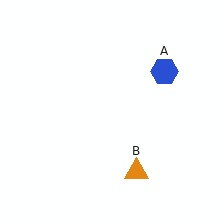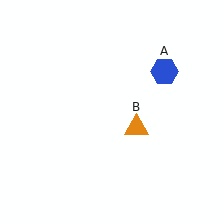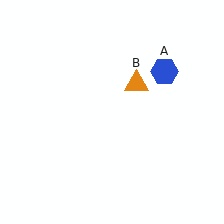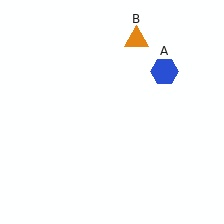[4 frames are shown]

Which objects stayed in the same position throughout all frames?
Blue hexagon (object A) remained stationary.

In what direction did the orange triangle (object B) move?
The orange triangle (object B) moved up.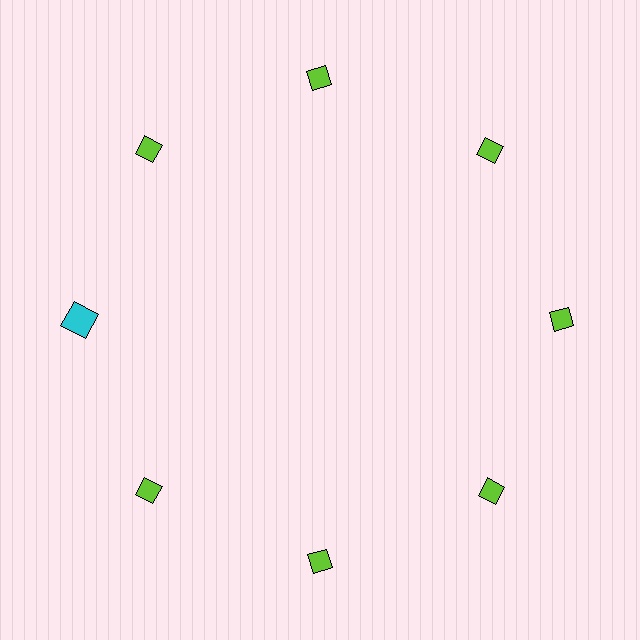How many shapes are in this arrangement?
There are 8 shapes arranged in a ring pattern.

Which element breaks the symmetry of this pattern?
The cyan square at roughly the 9 o'clock position breaks the symmetry. All other shapes are lime diamonds.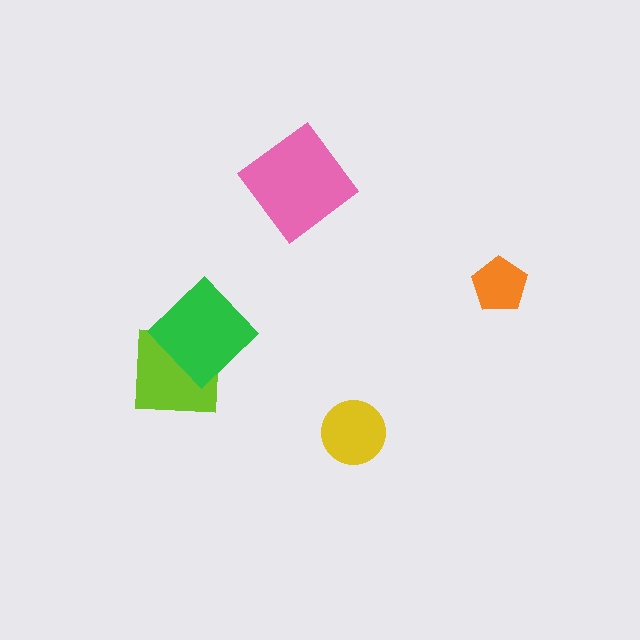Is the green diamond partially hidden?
No, no other shape covers it.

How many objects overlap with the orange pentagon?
0 objects overlap with the orange pentagon.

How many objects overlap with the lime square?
1 object overlaps with the lime square.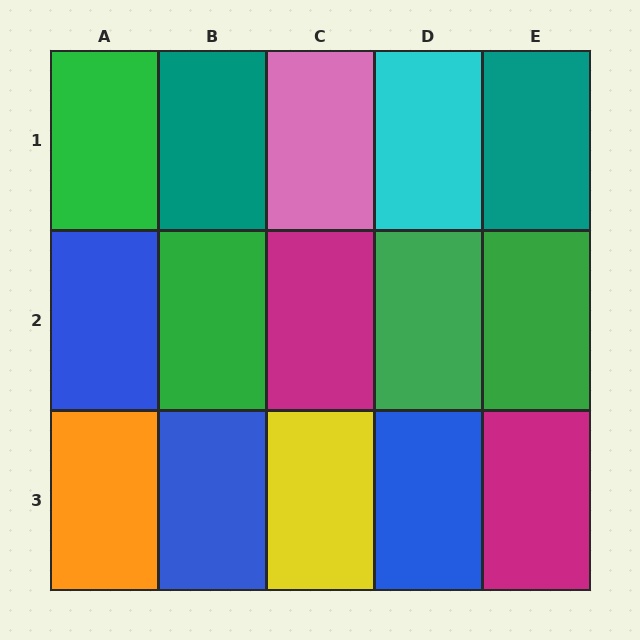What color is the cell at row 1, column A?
Green.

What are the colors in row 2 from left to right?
Blue, green, magenta, green, green.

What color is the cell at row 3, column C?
Yellow.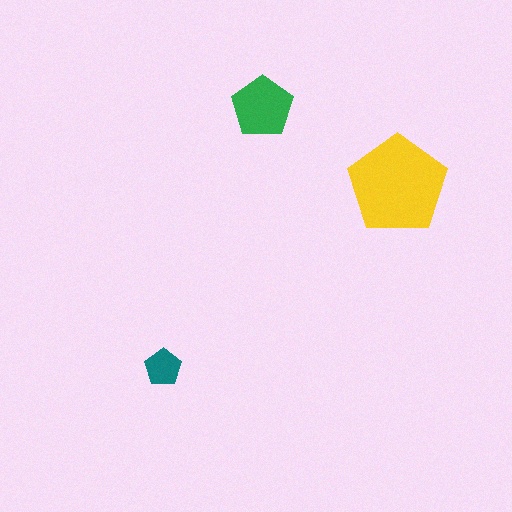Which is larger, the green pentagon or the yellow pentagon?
The yellow one.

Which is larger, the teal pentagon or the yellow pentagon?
The yellow one.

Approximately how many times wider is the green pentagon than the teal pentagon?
About 1.5 times wider.